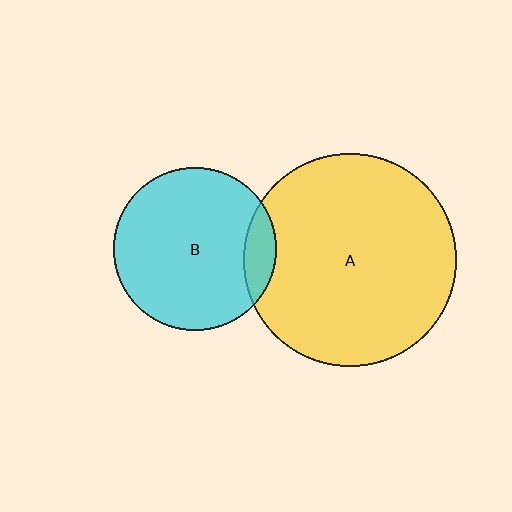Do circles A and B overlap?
Yes.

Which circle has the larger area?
Circle A (yellow).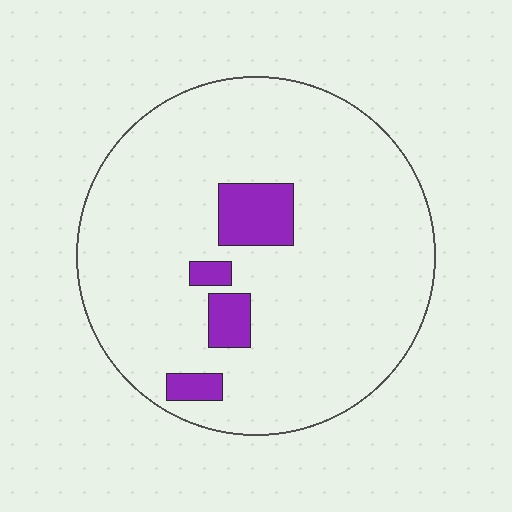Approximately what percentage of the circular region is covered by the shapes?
Approximately 10%.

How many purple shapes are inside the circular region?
4.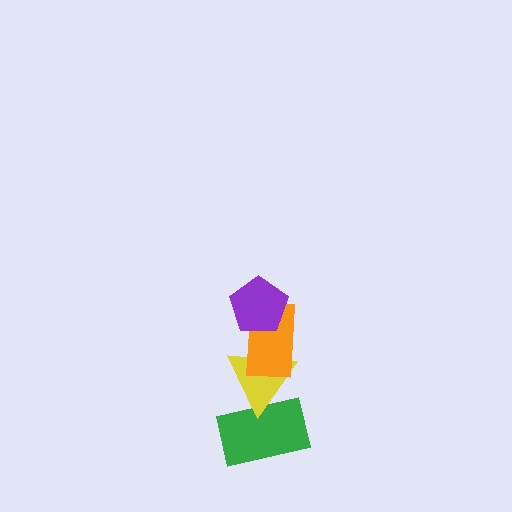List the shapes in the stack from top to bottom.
From top to bottom: the purple pentagon, the orange rectangle, the yellow triangle, the green rectangle.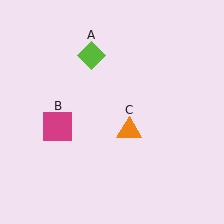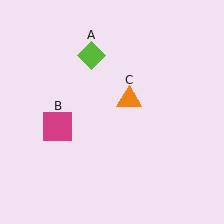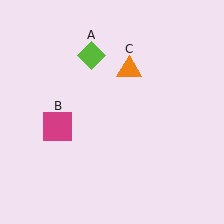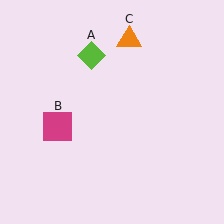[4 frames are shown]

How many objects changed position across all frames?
1 object changed position: orange triangle (object C).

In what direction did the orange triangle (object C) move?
The orange triangle (object C) moved up.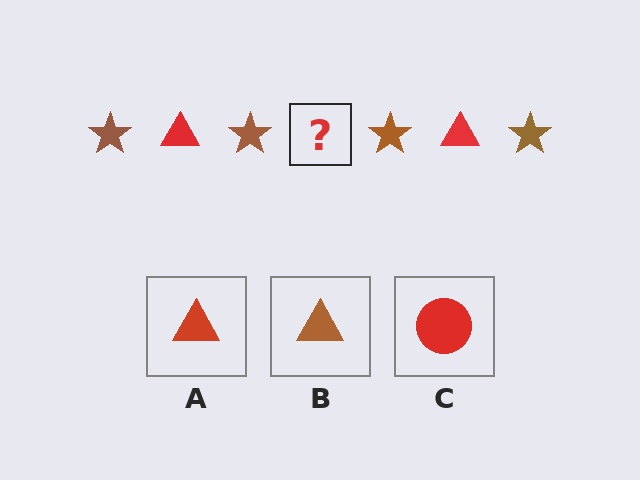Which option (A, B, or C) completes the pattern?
A.